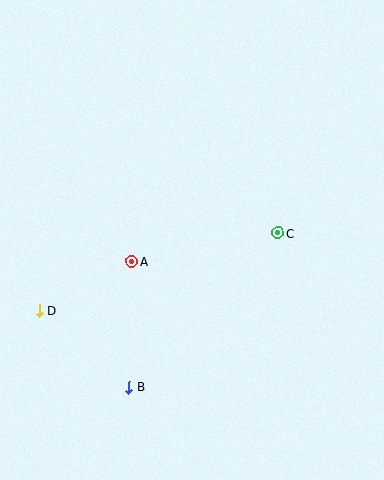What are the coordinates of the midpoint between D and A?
The midpoint between D and A is at (86, 286).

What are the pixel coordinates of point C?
Point C is at (278, 233).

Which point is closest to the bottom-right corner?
Point C is closest to the bottom-right corner.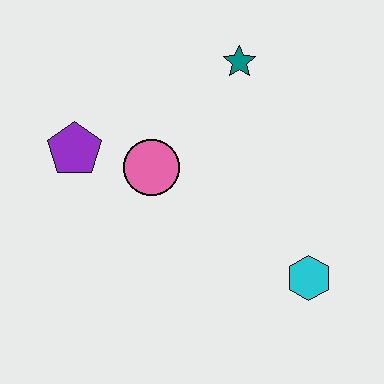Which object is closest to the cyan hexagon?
The pink circle is closest to the cyan hexagon.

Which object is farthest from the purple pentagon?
The cyan hexagon is farthest from the purple pentagon.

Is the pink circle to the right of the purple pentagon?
Yes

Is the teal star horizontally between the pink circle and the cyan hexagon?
Yes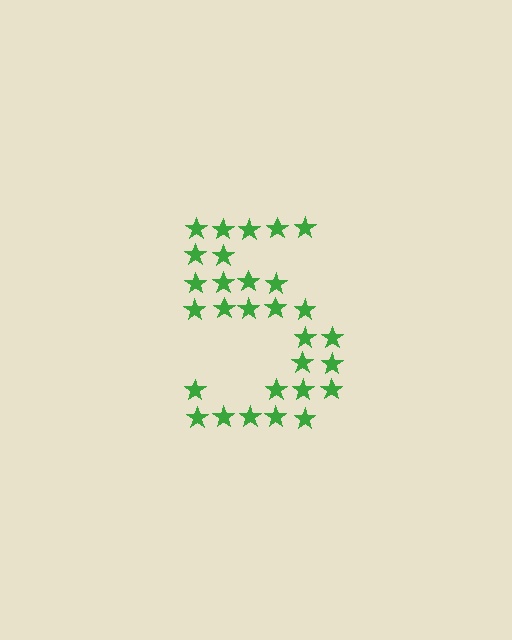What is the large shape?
The large shape is the digit 5.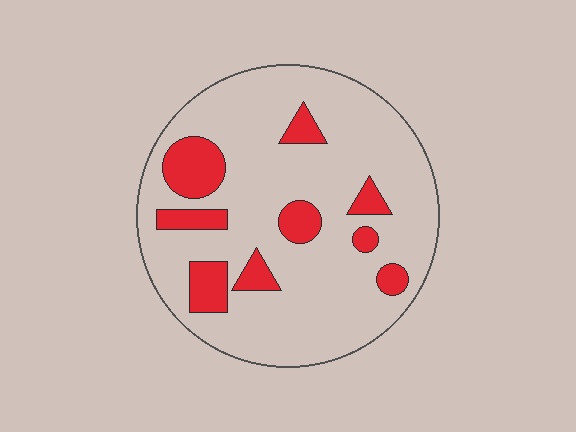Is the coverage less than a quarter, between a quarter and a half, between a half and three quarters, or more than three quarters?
Less than a quarter.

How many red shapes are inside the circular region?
9.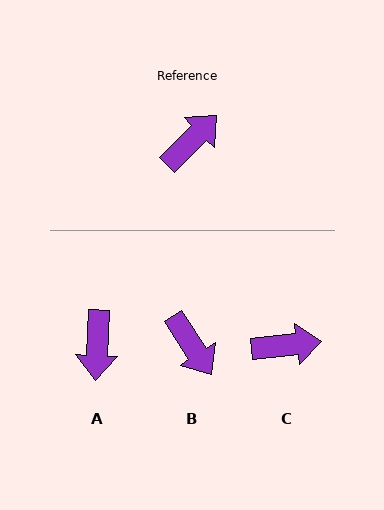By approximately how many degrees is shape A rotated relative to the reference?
Approximately 138 degrees clockwise.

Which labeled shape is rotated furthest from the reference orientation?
A, about 138 degrees away.